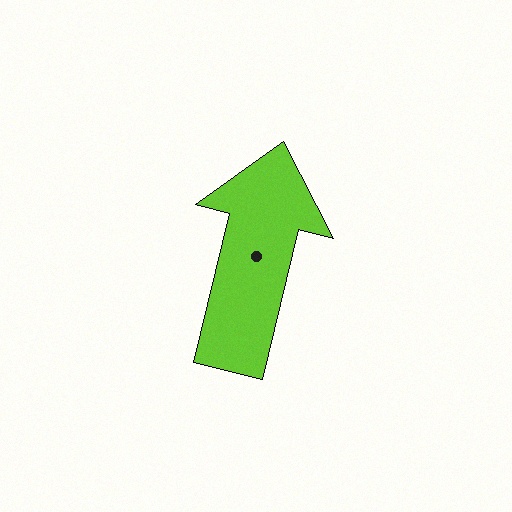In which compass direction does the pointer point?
North.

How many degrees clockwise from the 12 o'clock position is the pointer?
Approximately 14 degrees.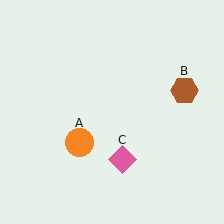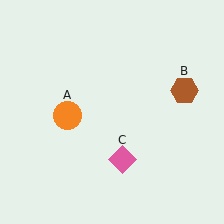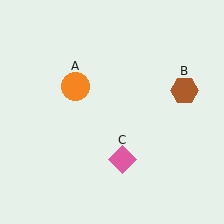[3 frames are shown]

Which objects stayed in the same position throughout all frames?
Brown hexagon (object B) and pink diamond (object C) remained stationary.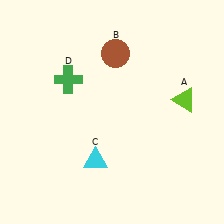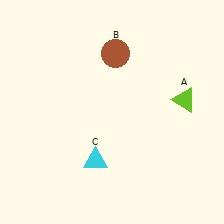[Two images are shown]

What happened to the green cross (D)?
The green cross (D) was removed in Image 2. It was in the top-left area of Image 1.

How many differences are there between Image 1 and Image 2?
There is 1 difference between the two images.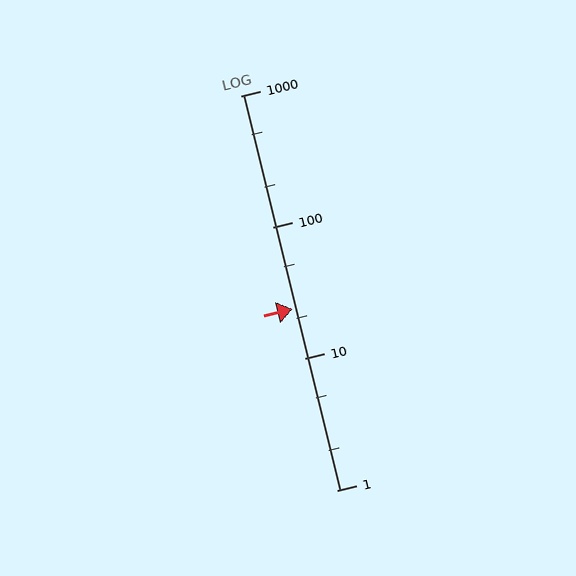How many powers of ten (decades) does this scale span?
The scale spans 3 decades, from 1 to 1000.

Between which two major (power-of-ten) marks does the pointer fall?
The pointer is between 10 and 100.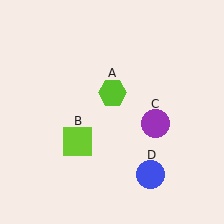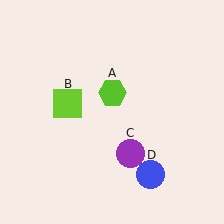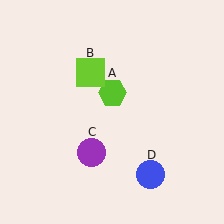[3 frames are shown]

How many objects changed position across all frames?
2 objects changed position: lime square (object B), purple circle (object C).